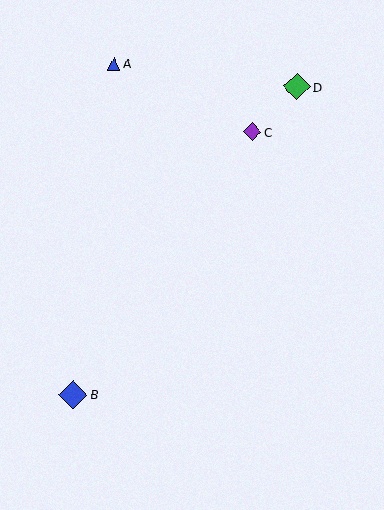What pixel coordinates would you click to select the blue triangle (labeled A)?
Click at (114, 64) to select the blue triangle A.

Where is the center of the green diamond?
The center of the green diamond is at (297, 87).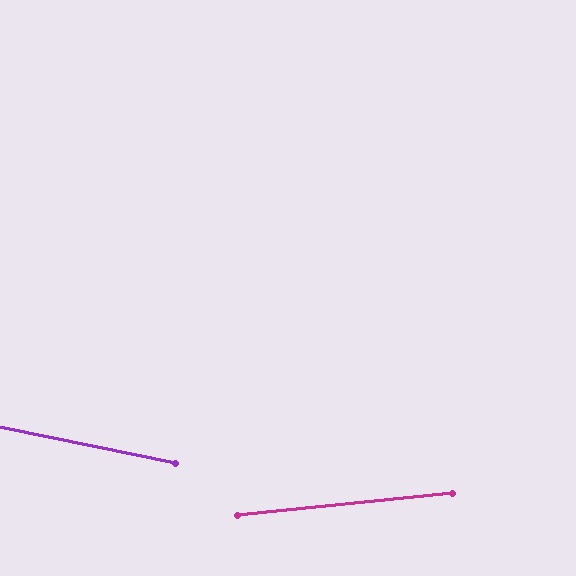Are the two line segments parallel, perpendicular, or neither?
Neither parallel nor perpendicular — they differ by about 17°.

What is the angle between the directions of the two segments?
Approximately 17 degrees.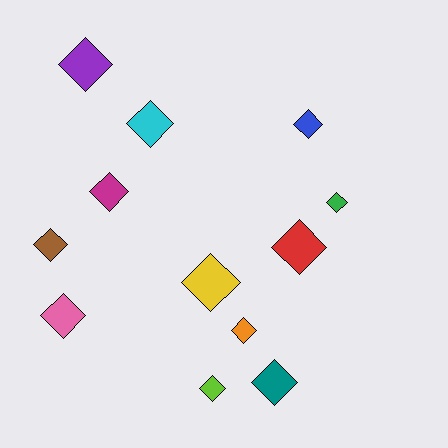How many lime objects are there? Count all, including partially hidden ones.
There is 1 lime object.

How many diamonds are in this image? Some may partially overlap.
There are 12 diamonds.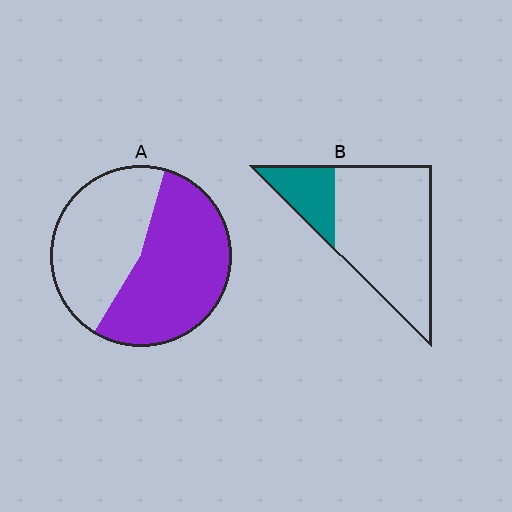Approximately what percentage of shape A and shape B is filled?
A is approximately 55% and B is approximately 20%.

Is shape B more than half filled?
No.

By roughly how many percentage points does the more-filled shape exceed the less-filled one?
By roughly 30 percentage points (A over B).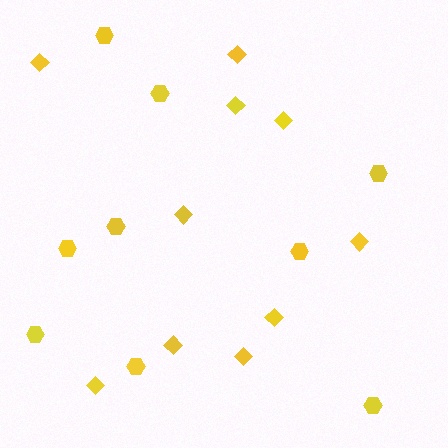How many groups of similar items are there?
There are 2 groups: one group of hexagons (9) and one group of diamonds (10).